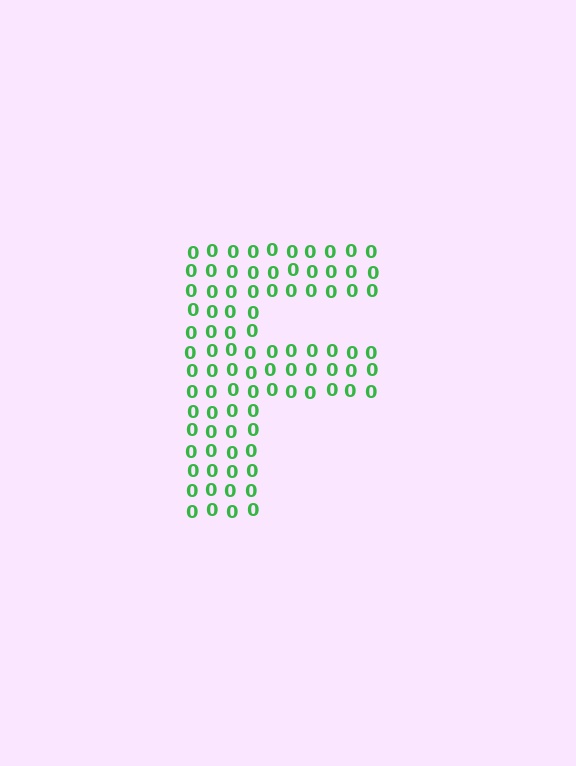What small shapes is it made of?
It is made of small digit 0's.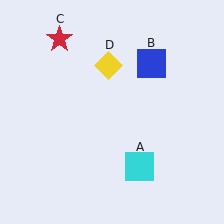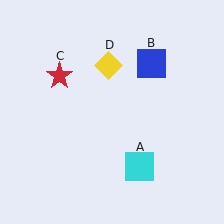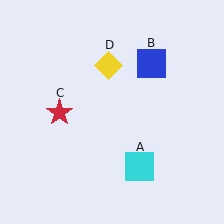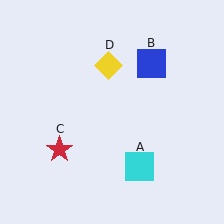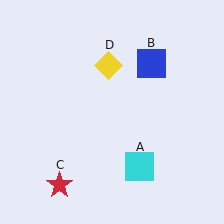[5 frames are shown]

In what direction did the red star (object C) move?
The red star (object C) moved down.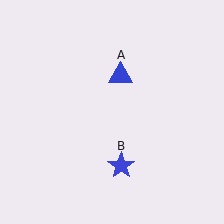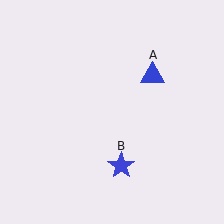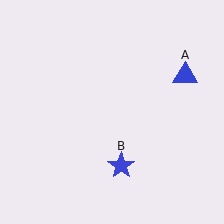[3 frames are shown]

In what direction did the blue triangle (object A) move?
The blue triangle (object A) moved right.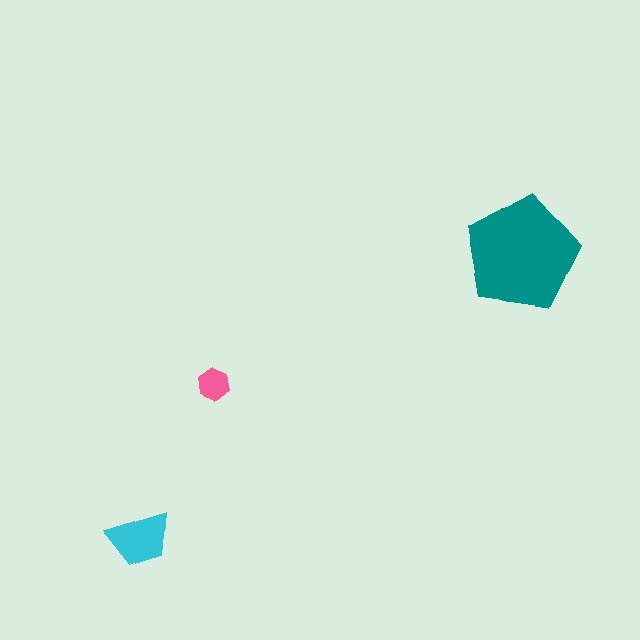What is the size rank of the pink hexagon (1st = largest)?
3rd.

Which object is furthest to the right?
The teal pentagon is rightmost.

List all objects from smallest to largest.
The pink hexagon, the cyan trapezoid, the teal pentagon.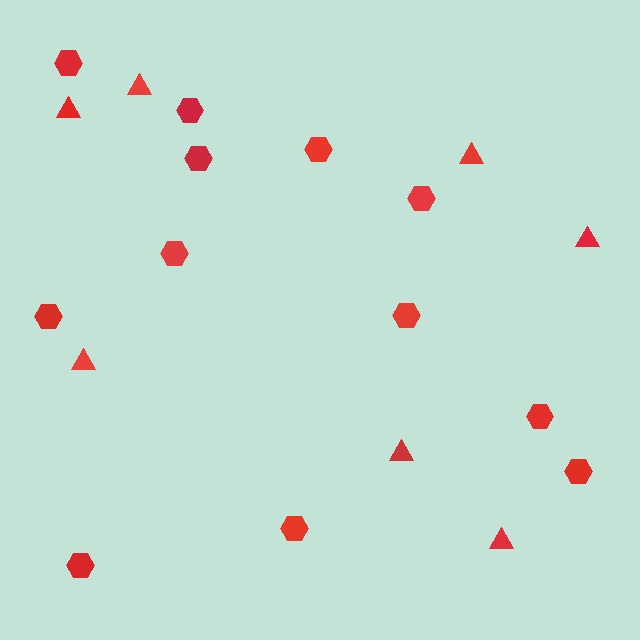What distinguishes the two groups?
There are 2 groups: one group of triangles (7) and one group of hexagons (12).